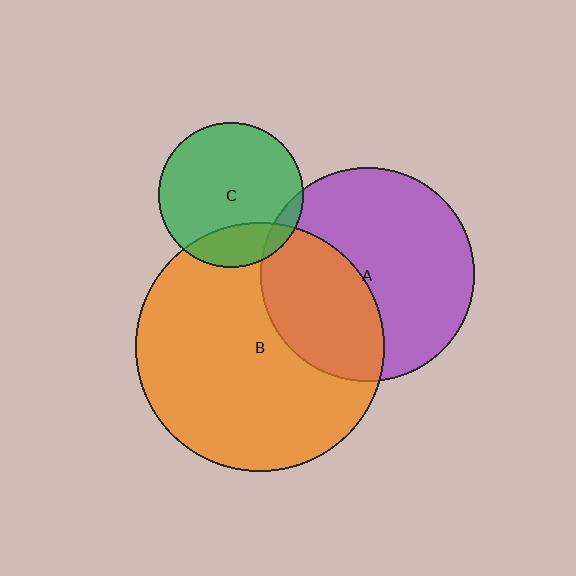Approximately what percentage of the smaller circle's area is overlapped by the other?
Approximately 5%.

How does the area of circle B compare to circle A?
Approximately 1.4 times.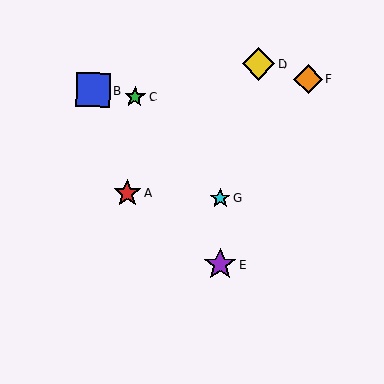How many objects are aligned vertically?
2 objects (E, G) are aligned vertically.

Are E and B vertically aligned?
No, E is at x≈220 and B is at x≈93.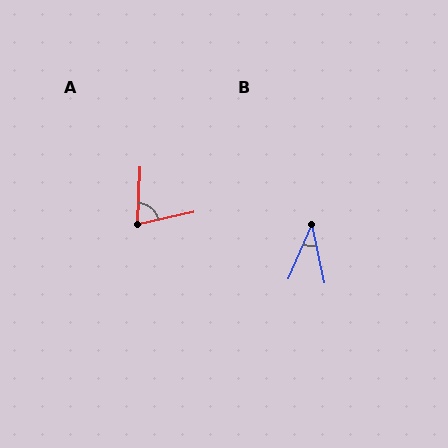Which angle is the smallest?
B, at approximately 35 degrees.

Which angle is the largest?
A, at approximately 76 degrees.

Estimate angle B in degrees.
Approximately 35 degrees.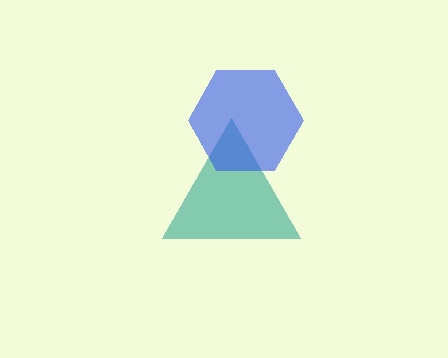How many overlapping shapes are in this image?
There are 2 overlapping shapes in the image.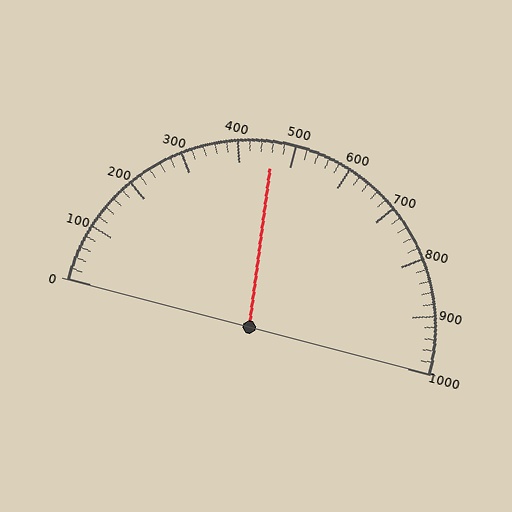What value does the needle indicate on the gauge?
The needle indicates approximately 460.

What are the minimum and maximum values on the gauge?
The gauge ranges from 0 to 1000.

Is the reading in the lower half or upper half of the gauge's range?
The reading is in the lower half of the range (0 to 1000).